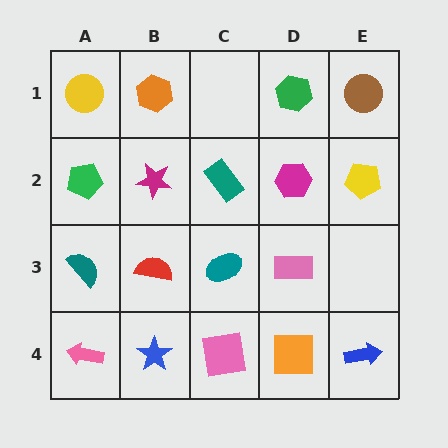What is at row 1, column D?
A green hexagon.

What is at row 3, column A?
A teal semicircle.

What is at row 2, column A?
A green pentagon.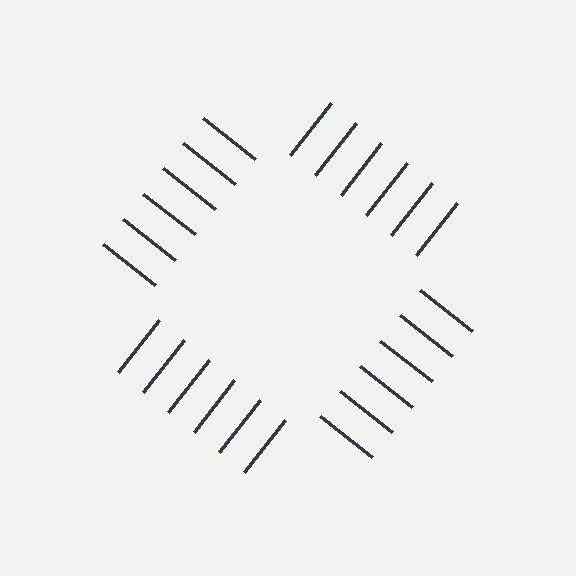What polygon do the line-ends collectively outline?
An illusory square — the line segments terminate on its edges but no continuous stroke is drawn.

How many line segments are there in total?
24 — 6 along each of the 4 edges.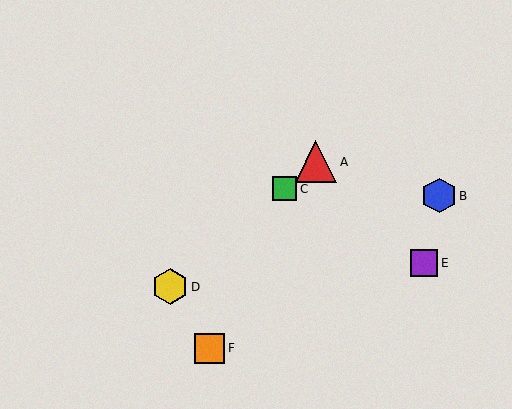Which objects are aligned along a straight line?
Objects A, C, D are aligned along a straight line.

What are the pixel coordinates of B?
Object B is at (439, 196).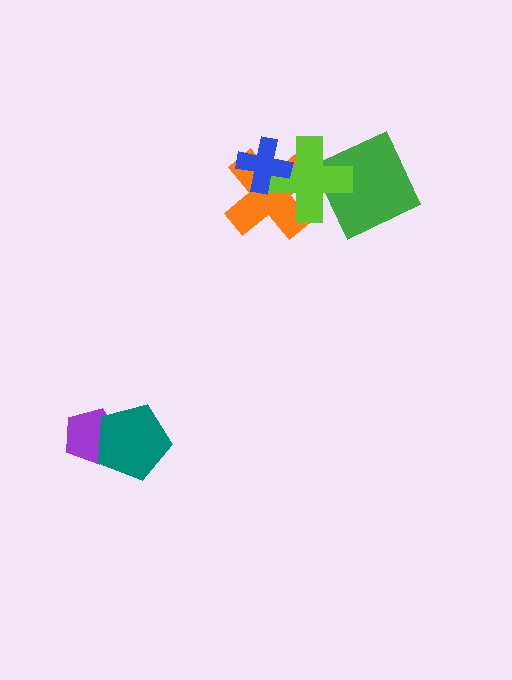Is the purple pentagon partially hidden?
Yes, it is partially covered by another shape.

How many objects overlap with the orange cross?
2 objects overlap with the orange cross.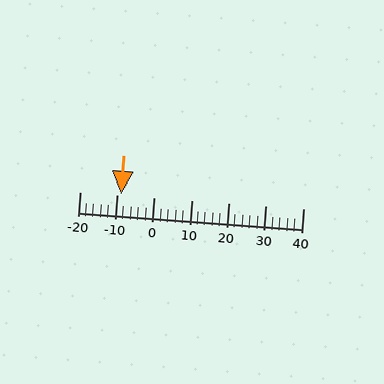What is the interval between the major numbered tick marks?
The major tick marks are spaced 10 units apart.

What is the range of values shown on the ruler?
The ruler shows values from -20 to 40.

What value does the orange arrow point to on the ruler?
The orange arrow points to approximately -9.